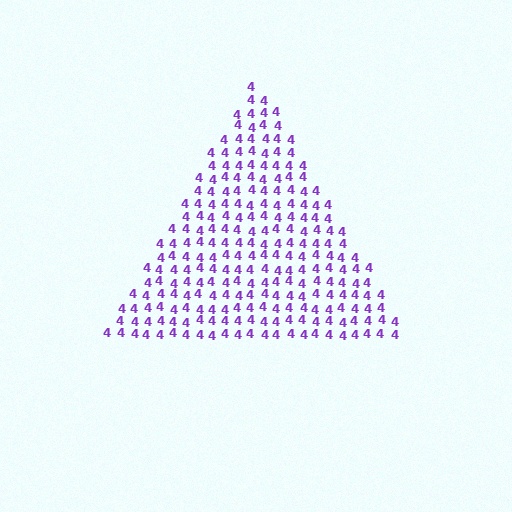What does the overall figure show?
The overall figure shows a triangle.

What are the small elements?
The small elements are digit 4's.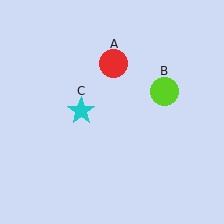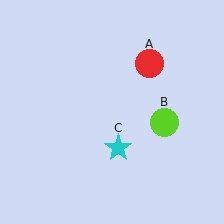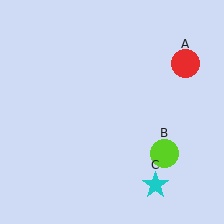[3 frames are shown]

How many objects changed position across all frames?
3 objects changed position: red circle (object A), lime circle (object B), cyan star (object C).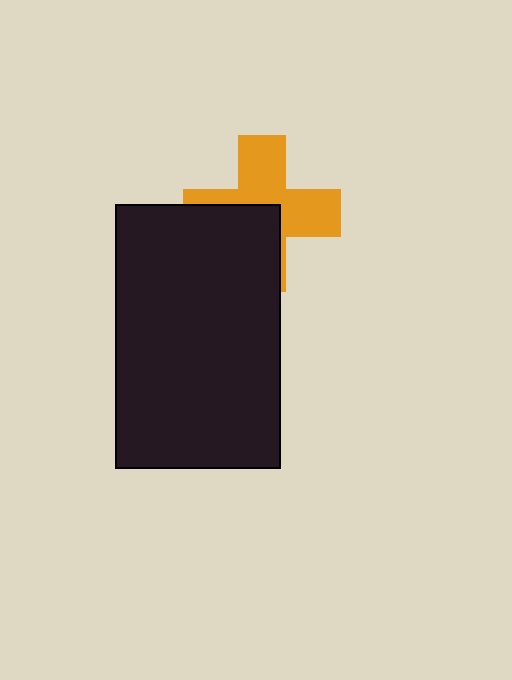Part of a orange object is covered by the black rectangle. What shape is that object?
It is a cross.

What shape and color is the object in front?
The object in front is a black rectangle.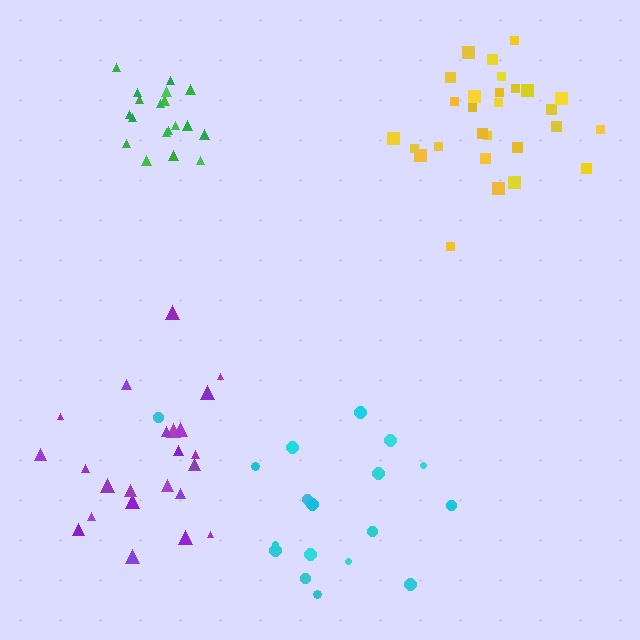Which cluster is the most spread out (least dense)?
Cyan.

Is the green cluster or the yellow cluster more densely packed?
Green.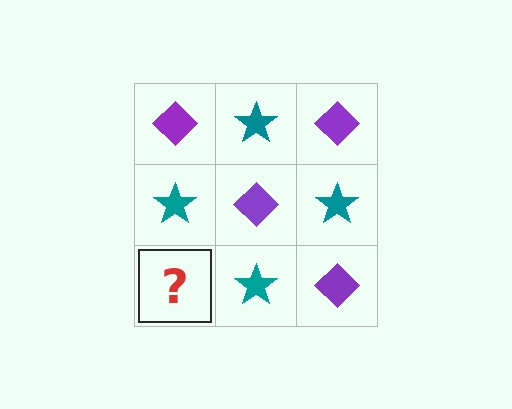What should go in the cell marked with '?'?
The missing cell should contain a purple diamond.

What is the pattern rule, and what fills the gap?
The rule is that it alternates purple diamond and teal star in a checkerboard pattern. The gap should be filled with a purple diamond.